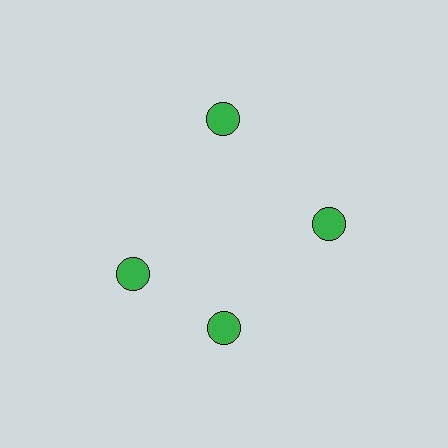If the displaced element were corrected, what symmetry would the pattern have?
It would have 4-fold rotational symmetry — the pattern would map onto itself every 90 degrees.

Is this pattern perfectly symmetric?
No. The 4 green circles are arranged in a ring, but one element near the 9 o'clock position is rotated out of alignment along the ring, breaking the 4-fold rotational symmetry.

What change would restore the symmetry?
The symmetry would be restored by rotating it back into even spacing with its neighbors so that all 4 circles sit at equal angles and equal distance from the center.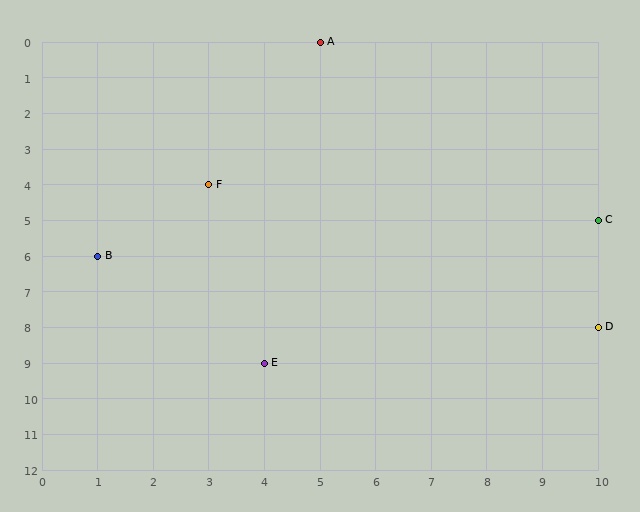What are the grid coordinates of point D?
Point D is at grid coordinates (10, 8).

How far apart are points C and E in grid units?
Points C and E are 6 columns and 4 rows apart (about 7.2 grid units diagonally).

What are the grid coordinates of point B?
Point B is at grid coordinates (1, 6).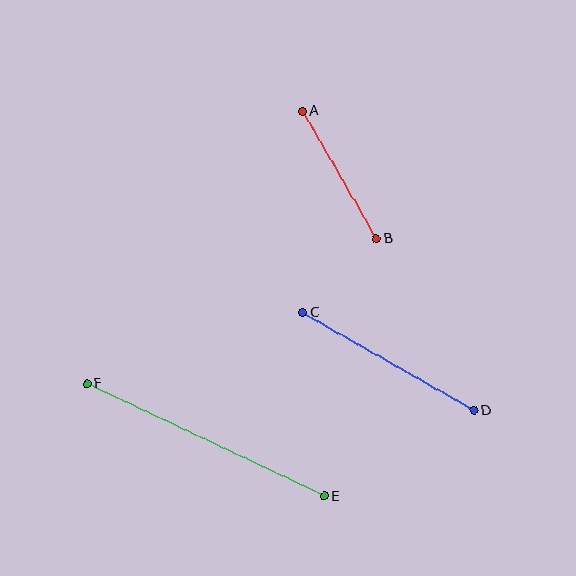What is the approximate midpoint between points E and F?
The midpoint is at approximately (205, 440) pixels.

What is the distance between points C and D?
The distance is approximately 197 pixels.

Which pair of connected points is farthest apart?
Points E and F are farthest apart.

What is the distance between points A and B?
The distance is approximately 147 pixels.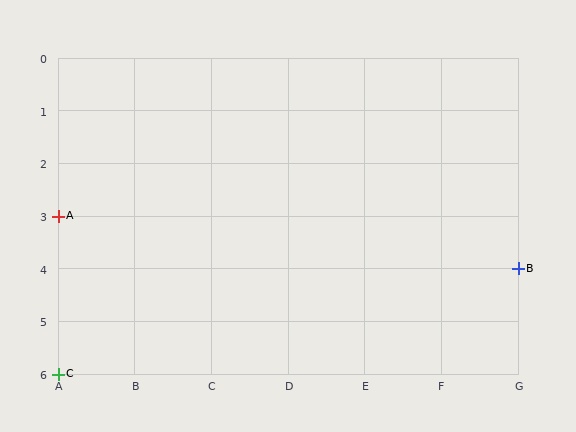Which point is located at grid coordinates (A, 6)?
Point C is at (A, 6).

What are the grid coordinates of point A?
Point A is at grid coordinates (A, 3).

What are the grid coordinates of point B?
Point B is at grid coordinates (G, 4).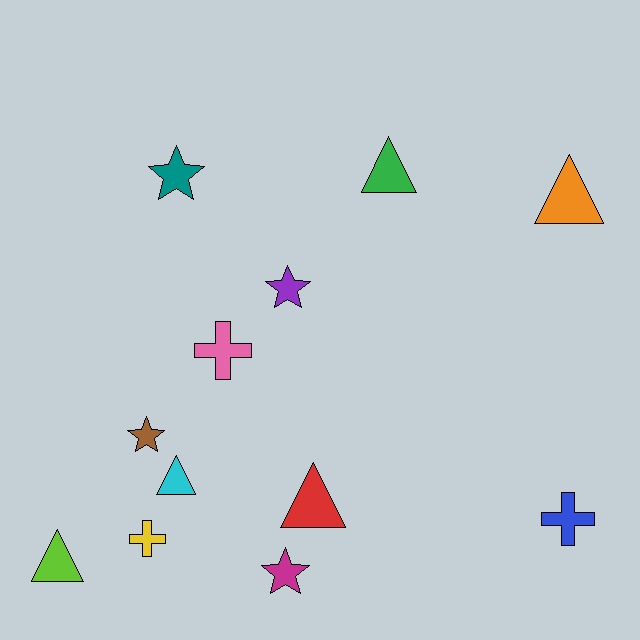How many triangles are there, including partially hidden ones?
There are 5 triangles.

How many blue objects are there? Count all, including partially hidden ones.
There is 1 blue object.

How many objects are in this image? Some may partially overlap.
There are 12 objects.